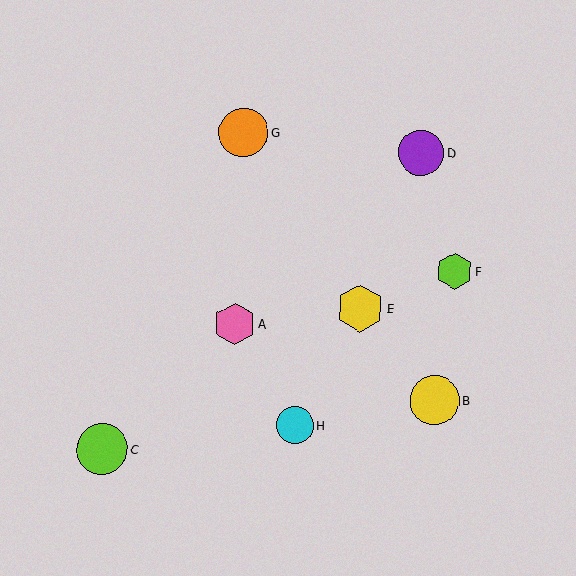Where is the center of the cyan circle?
The center of the cyan circle is at (295, 425).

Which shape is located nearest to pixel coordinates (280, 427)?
The cyan circle (labeled H) at (295, 425) is nearest to that location.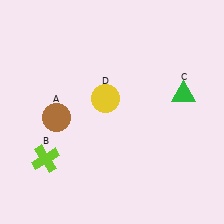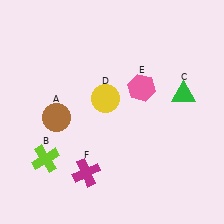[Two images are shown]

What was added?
A pink hexagon (E), a magenta cross (F) were added in Image 2.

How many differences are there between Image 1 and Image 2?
There are 2 differences between the two images.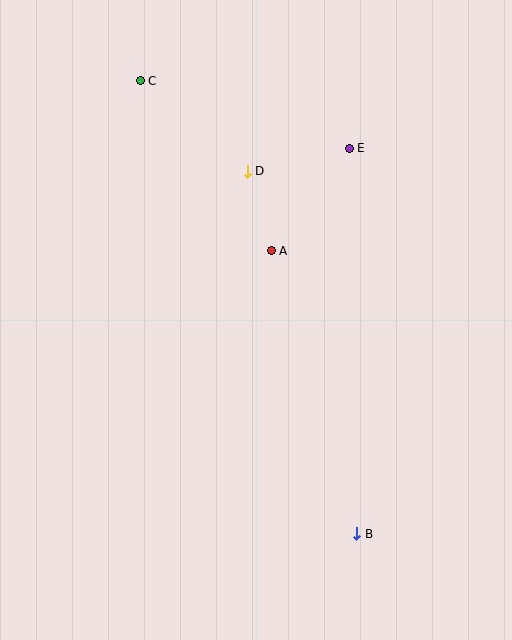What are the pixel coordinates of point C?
Point C is at (140, 81).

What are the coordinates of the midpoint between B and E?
The midpoint between B and E is at (353, 341).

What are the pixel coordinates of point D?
Point D is at (247, 171).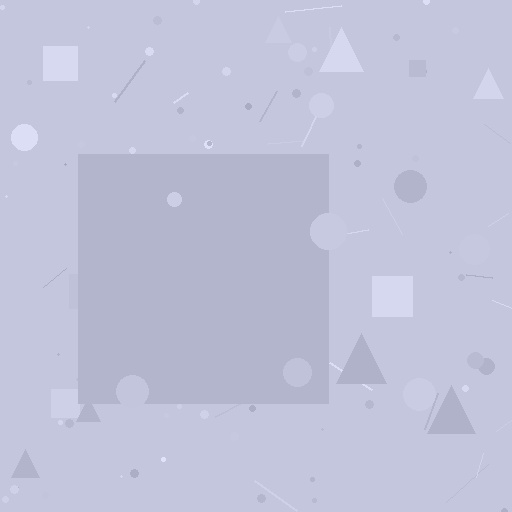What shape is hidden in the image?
A square is hidden in the image.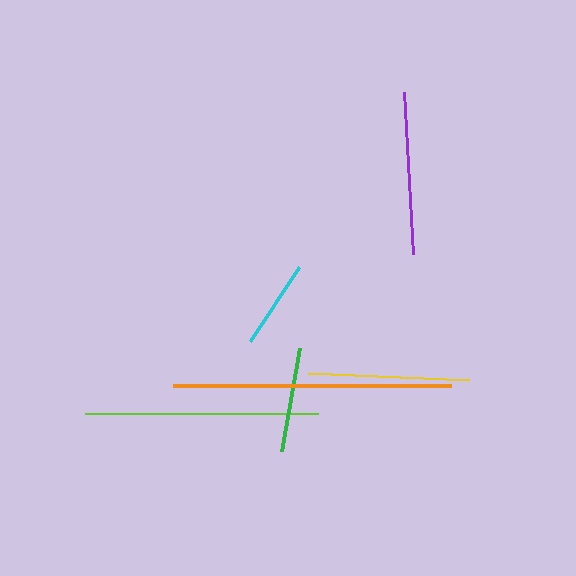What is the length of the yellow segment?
The yellow segment is approximately 161 pixels long.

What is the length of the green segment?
The green segment is approximately 104 pixels long.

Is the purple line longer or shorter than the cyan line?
The purple line is longer than the cyan line.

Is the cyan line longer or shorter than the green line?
The green line is longer than the cyan line.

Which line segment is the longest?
The orange line is the longest at approximately 279 pixels.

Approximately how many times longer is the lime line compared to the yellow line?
The lime line is approximately 1.4 times the length of the yellow line.